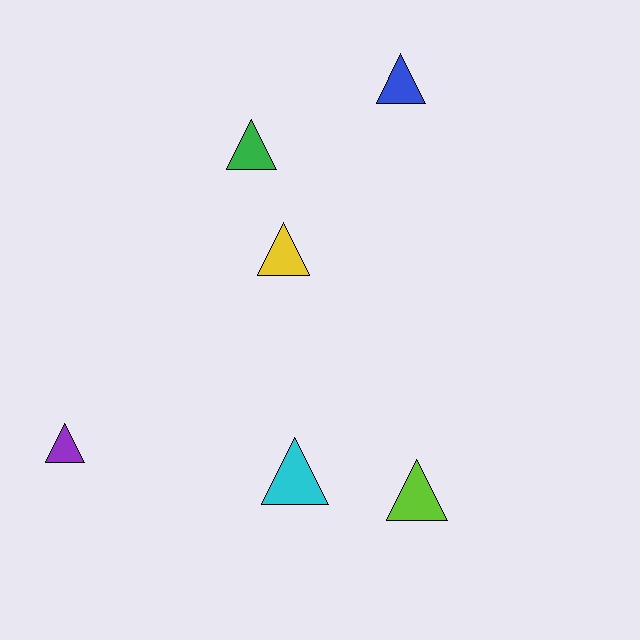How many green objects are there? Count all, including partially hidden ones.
There is 1 green object.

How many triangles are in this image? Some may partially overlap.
There are 6 triangles.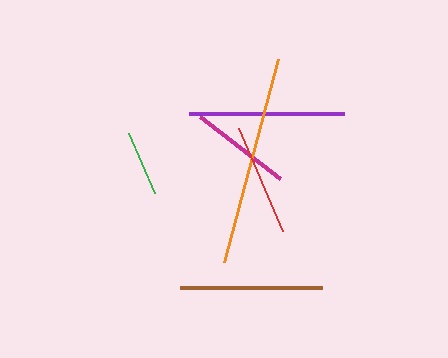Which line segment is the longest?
The orange line is the longest at approximately 210 pixels.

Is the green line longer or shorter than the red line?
The red line is longer than the green line.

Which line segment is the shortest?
The green line is the shortest at approximately 65 pixels.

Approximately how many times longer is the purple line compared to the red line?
The purple line is approximately 1.4 times the length of the red line.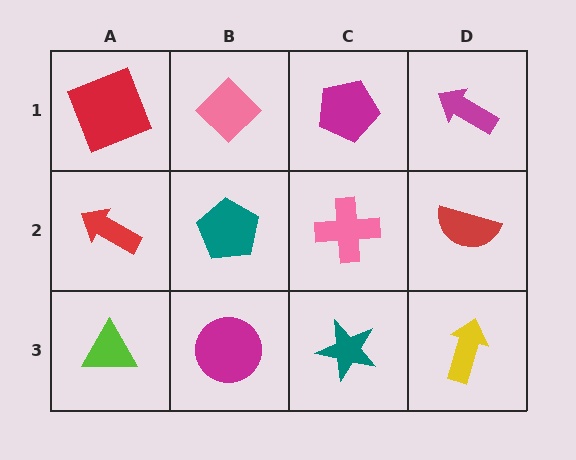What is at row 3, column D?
A yellow arrow.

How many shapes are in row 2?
4 shapes.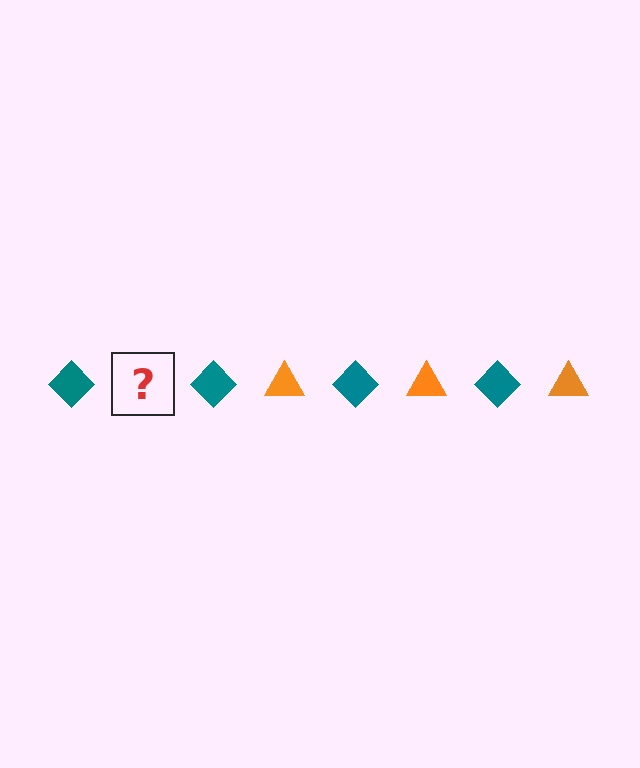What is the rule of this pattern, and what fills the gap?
The rule is that the pattern alternates between teal diamond and orange triangle. The gap should be filled with an orange triangle.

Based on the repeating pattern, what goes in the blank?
The blank should be an orange triangle.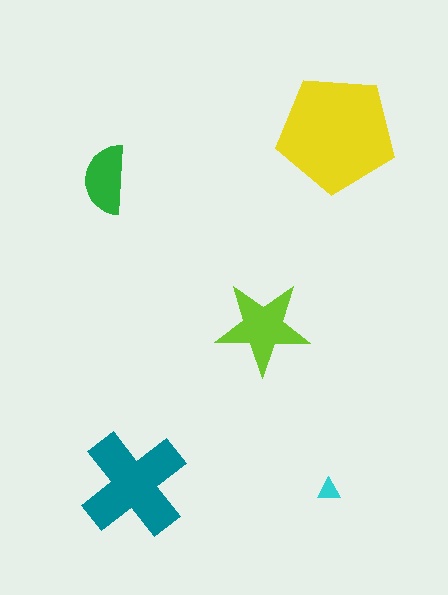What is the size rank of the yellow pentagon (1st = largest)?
1st.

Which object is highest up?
The yellow pentagon is topmost.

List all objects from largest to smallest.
The yellow pentagon, the teal cross, the lime star, the green semicircle, the cyan triangle.